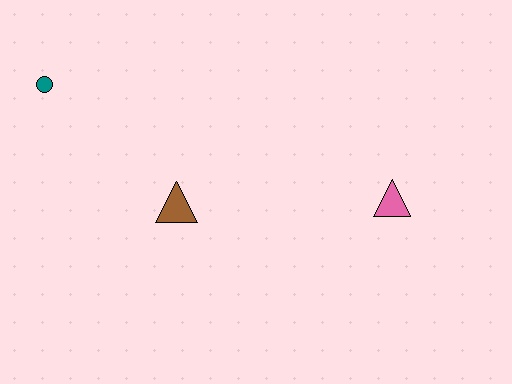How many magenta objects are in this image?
There are no magenta objects.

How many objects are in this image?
There are 3 objects.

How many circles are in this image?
There is 1 circle.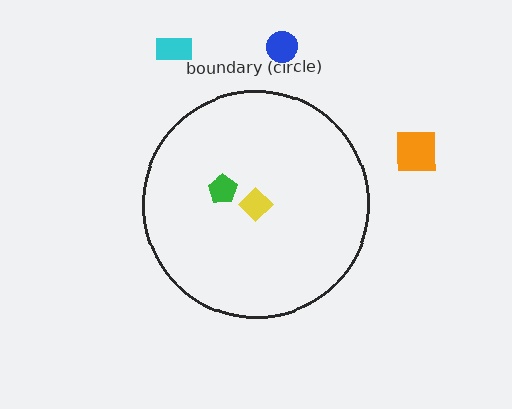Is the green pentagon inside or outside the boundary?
Inside.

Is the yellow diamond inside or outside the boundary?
Inside.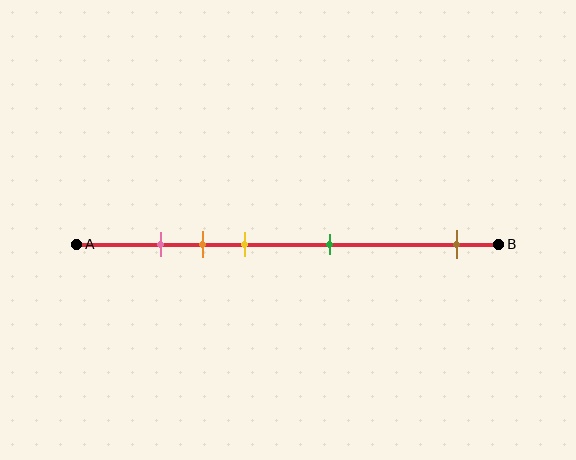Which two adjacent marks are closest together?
The pink and orange marks are the closest adjacent pair.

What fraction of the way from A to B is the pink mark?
The pink mark is approximately 20% (0.2) of the way from A to B.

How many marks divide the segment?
There are 5 marks dividing the segment.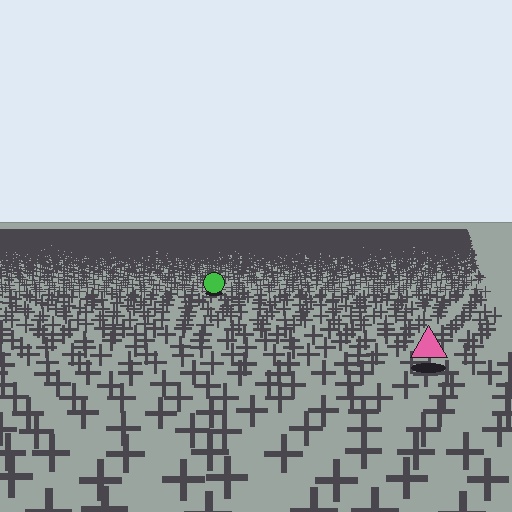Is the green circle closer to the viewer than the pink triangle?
No. The pink triangle is closer — you can tell from the texture gradient: the ground texture is coarser near it.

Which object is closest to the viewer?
The pink triangle is closest. The texture marks near it are larger and more spread out.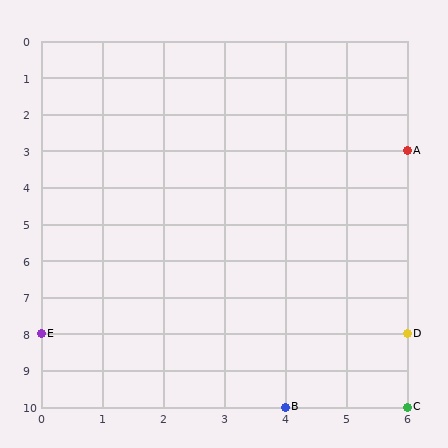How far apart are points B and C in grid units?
Points B and C are 2 columns apart.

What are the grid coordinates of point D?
Point D is at grid coordinates (6, 8).